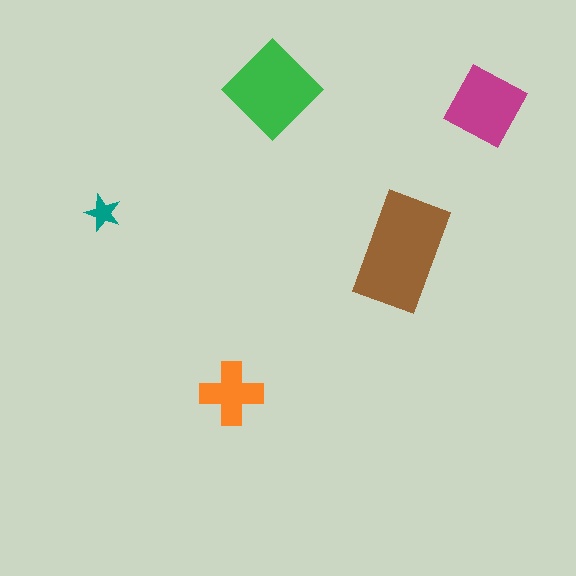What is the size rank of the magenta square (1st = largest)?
3rd.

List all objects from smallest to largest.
The teal star, the orange cross, the magenta square, the green diamond, the brown rectangle.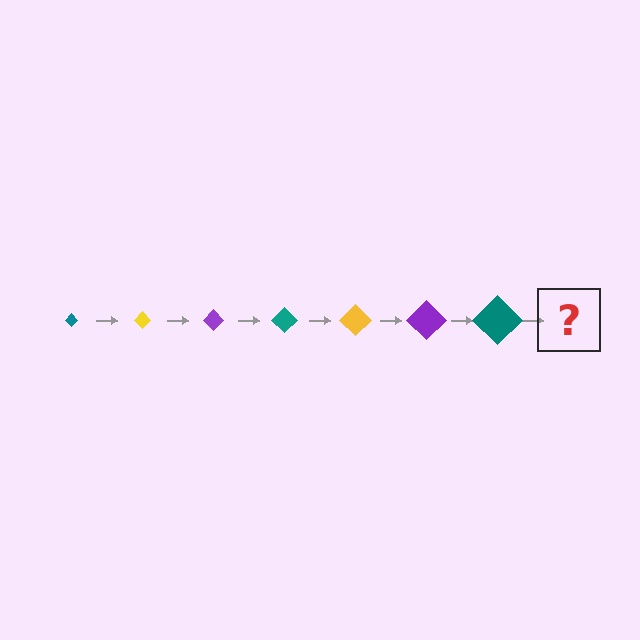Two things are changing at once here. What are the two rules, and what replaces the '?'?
The two rules are that the diamond grows larger each step and the color cycles through teal, yellow, and purple. The '?' should be a yellow diamond, larger than the previous one.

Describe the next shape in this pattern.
It should be a yellow diamond, larger than the previous one.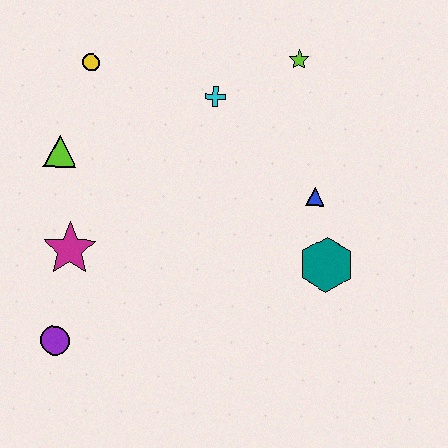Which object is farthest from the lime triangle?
The teal hexagon is farthest from the lime triangle.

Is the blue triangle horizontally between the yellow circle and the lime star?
No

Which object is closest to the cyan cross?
The lime star is closest to the cyan cross.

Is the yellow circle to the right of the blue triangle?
No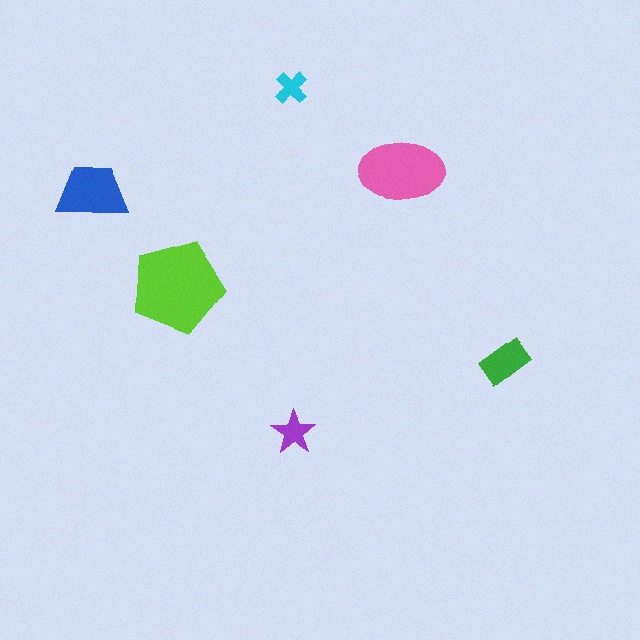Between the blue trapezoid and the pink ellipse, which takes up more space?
The pink ellipse.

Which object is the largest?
The lime pentagon.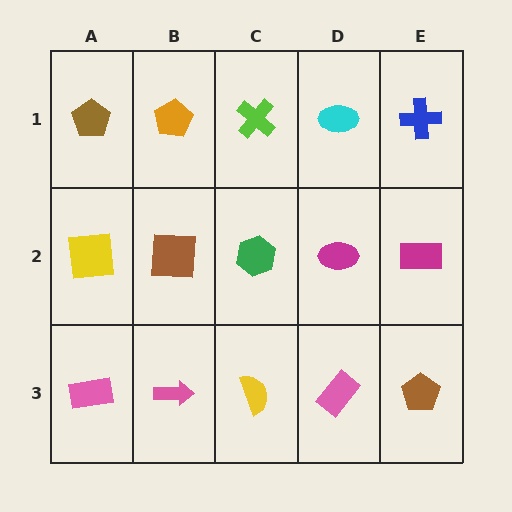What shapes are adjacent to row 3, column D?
A magenta ellipse (row 2, column D), a yellow semicircle (row 3, column C), a brown pentagon (row 3, column E).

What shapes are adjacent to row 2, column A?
A brown pentagon (row 1, column A), a pink rectangle (row 3, column A), a brown square (row 2, column B).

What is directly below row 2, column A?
A pink rectangle.